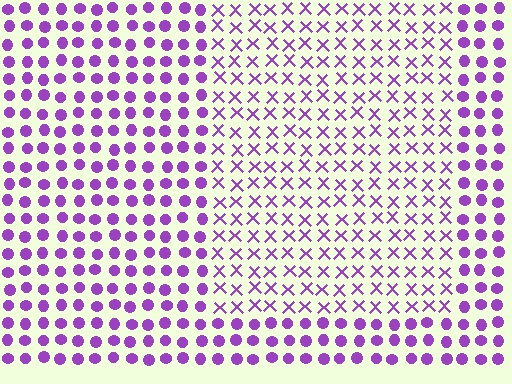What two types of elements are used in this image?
The image uses X marks inside the rectangle region and circles outside it.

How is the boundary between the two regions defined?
The boundary is defined by a change in element shape: X marks inside vs. circles outside. All elements share the same color and spacing.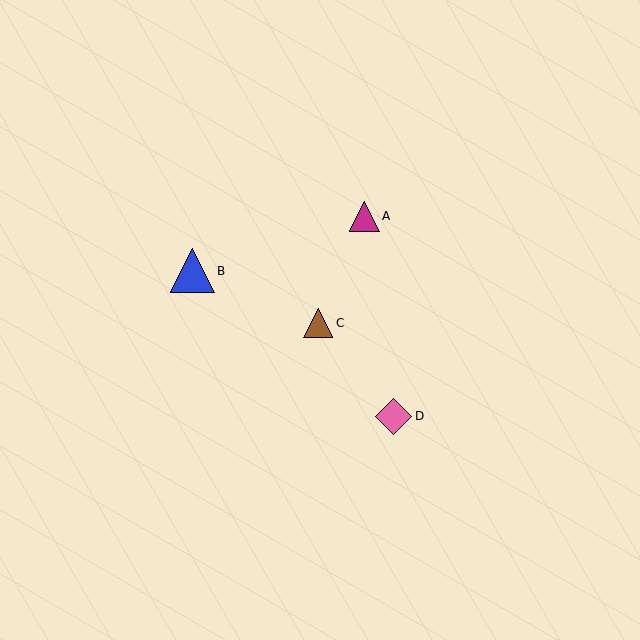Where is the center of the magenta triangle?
The center of the magenta triangle is at (364, 216).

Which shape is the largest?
The blue triangle (labeled B) is the largest.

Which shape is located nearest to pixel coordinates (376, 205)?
The magenta triangle (labeled A) at (364, 216) is nearest to that location.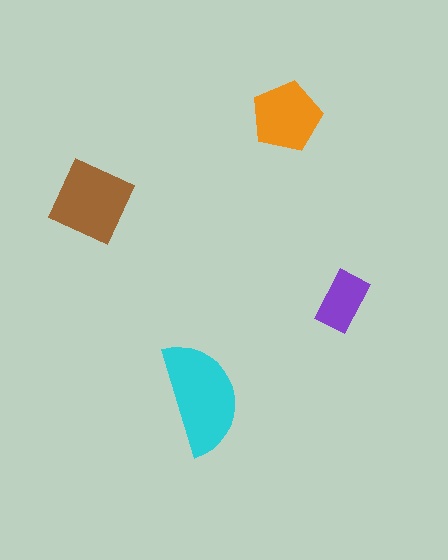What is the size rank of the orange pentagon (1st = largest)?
3rd.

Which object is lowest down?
The cyan semicircle is bottommost.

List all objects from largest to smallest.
The cyan semicircle, the brown diamond, the orange pentagon, the purple rectangle.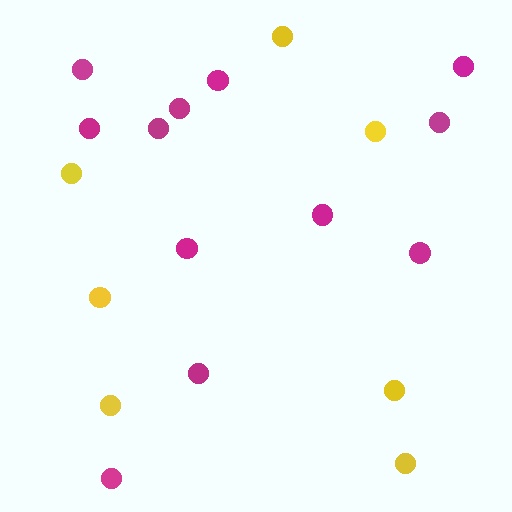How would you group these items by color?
There are 2 groups: one group of yellow circles (7) and one group of magenta circles (12).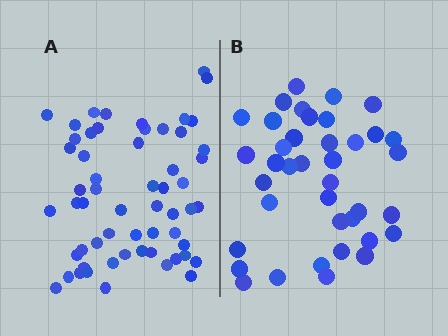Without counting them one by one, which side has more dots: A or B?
Region A (the left region) has more dots.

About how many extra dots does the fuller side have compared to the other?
Region A has approximately 20 more dots than region B.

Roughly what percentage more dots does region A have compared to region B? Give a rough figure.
About 50% more.